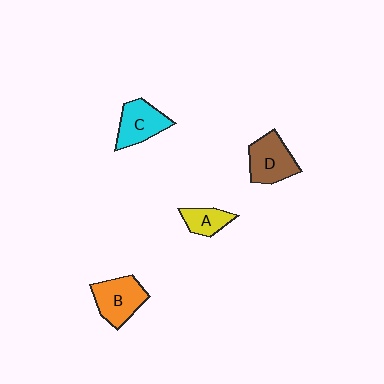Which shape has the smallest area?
Shape A (yellow).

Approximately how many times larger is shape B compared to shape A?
Approximately 1.7 times.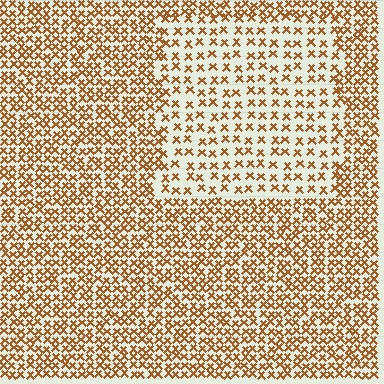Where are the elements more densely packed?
The elements are more densely packed outside the rectangle boundary.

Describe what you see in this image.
The image contains small brown elements arranged at two different densities. A rectangle-shaped region is visible where the elements are less densely packed than the surrounding area.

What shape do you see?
I see a rectangle.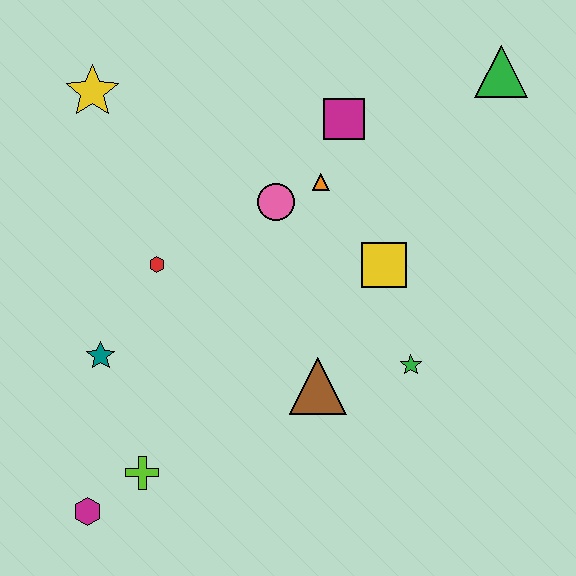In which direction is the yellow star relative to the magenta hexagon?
The yellow star is above the magenta hexagon.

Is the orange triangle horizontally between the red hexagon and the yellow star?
No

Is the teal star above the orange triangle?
No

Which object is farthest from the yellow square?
The magenta hexagon is farthest from the yellow square.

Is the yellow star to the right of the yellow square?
No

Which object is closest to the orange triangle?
The pink circle is closest to the orange triangle.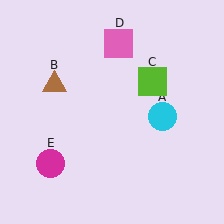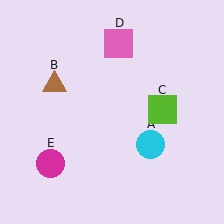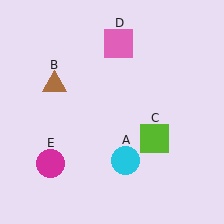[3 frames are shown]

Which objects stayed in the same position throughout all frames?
Brown triangle (object B) and pink square (object D) and magenta circle (object E) remained stationary.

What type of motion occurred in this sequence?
The cyan circle (object A), lime square (object C) rotated clockwise around the center of the scene.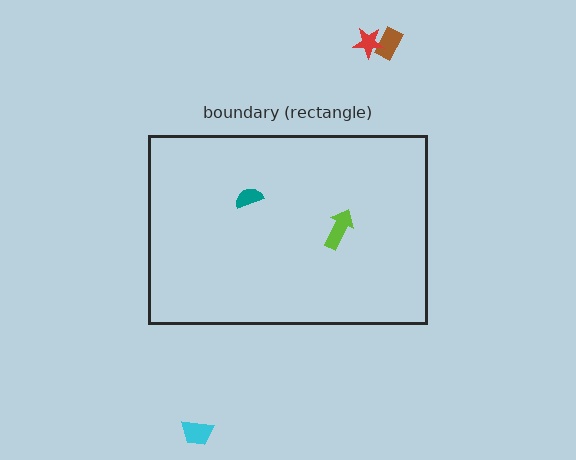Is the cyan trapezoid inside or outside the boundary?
Outside.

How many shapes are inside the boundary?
2 inside, 3 outside.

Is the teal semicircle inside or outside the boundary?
Inside.